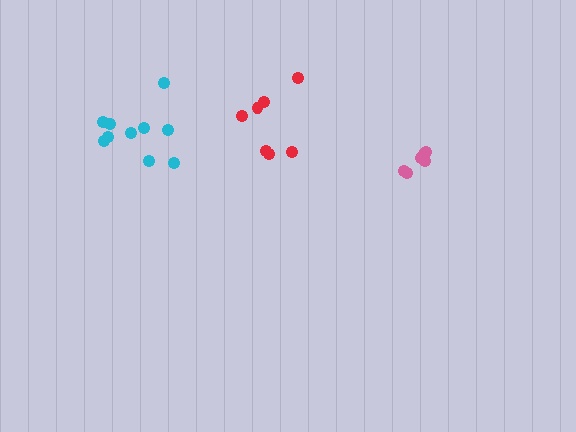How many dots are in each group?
Group 1: 10 dots, Group 2: 6 dots, Group 3: 7 dots (23 total).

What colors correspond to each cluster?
The clusters are colored: cyan, pink, red.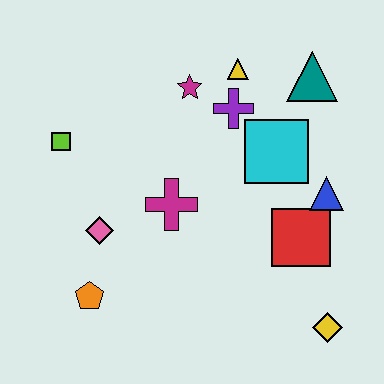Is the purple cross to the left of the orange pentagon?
No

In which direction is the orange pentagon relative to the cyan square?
The orange pentagon is to the left of the cyan square.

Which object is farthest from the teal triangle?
The orange pentagon is farthest from the teal triangle.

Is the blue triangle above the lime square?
No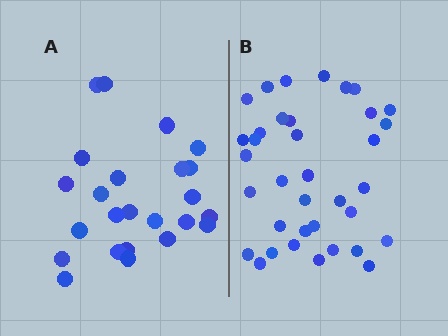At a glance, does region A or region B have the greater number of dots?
Region B (the right region) has more dots.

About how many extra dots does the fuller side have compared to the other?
Region B has roughly 12 or so more dots than region A.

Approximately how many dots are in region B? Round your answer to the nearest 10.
About 40 dots. (The exact count is 36, which rounds to 40.)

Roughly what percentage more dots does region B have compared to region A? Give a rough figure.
About 50% more.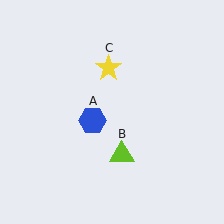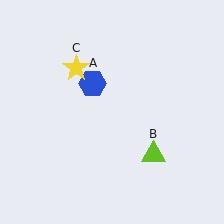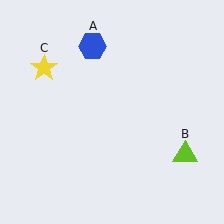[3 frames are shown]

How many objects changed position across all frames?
3 objects changed position: blue hexagon (object A), lime triangle (object B), yellow star (object C).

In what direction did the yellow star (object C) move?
The yellow star (object C) moved left.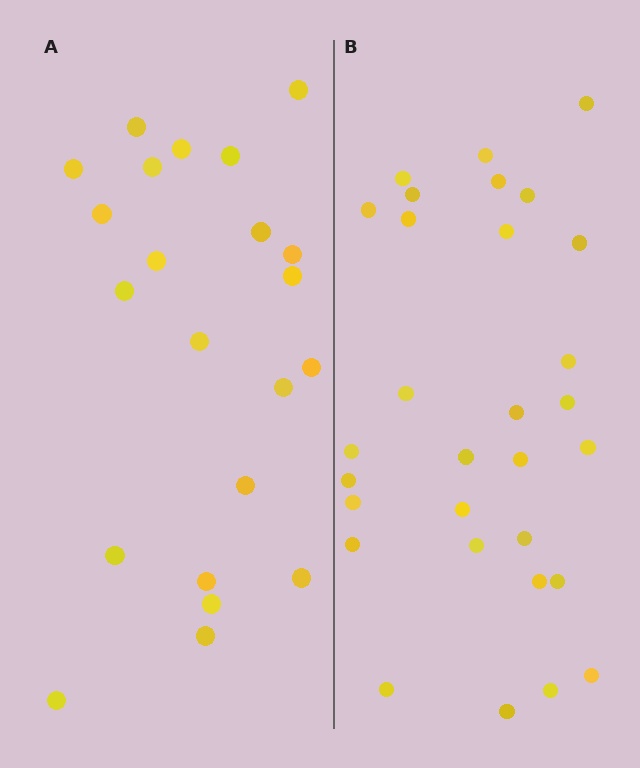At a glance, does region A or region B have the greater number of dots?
Region B (the right region) has more dots.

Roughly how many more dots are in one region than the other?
Region B has roughly 8 or so more dots than region A.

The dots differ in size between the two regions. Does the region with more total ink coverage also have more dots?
No. Region A has more total ink coverage because its dots are larger, but region B actually contains more individual dots. Total area can be misleading — the number of items is what matters here.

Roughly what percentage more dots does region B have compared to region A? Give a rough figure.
About 35% more.